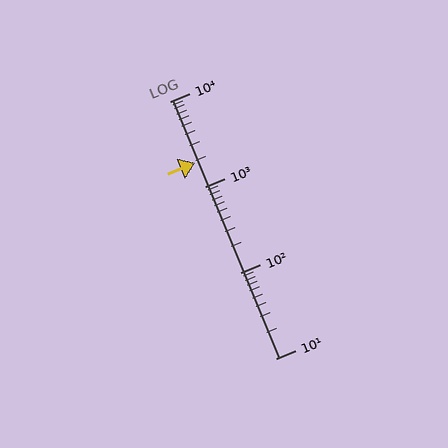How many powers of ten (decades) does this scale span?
The scale spans 3 decades, from 10 to 10000.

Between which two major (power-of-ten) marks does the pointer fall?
The pointer is between 1000 and 10000.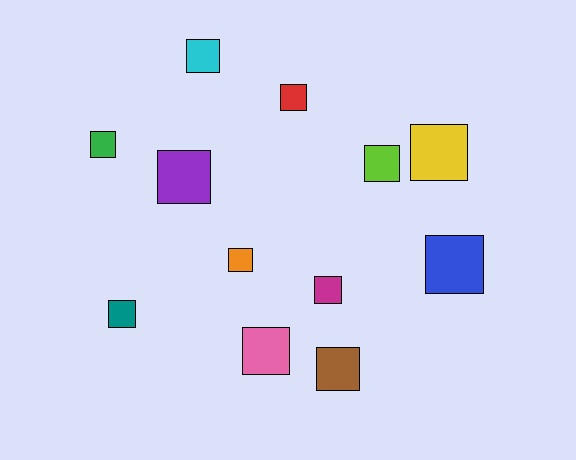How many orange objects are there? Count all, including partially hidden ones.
There is 1 orange object.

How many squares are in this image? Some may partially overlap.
There are 12 squares.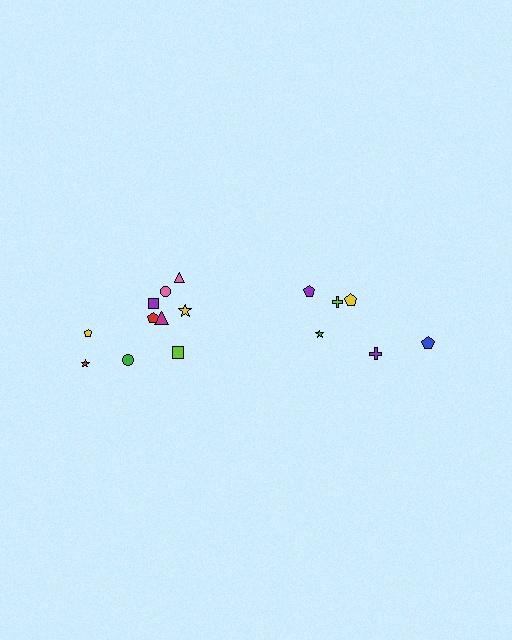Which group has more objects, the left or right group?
The left group.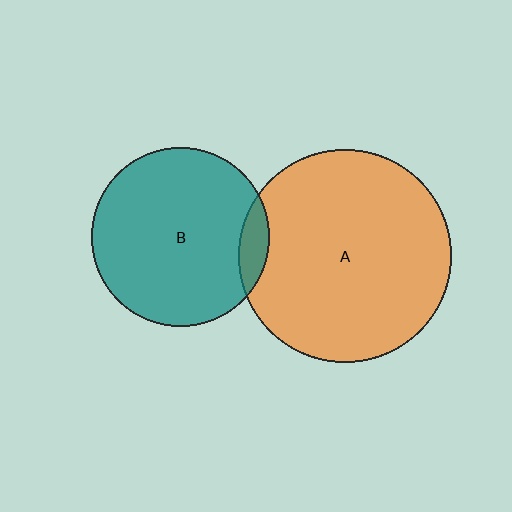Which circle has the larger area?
Circle A (orange).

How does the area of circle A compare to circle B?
Approximately 1.4 times.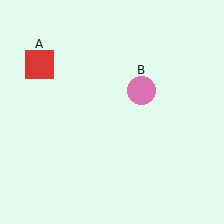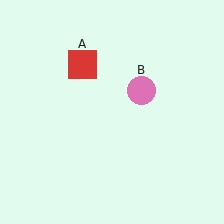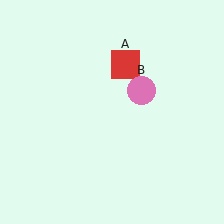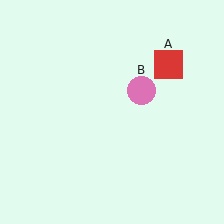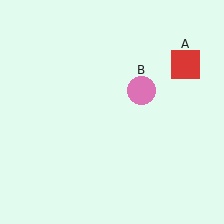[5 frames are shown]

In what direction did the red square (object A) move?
The red square (object A) moved right.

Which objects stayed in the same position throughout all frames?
Pink circle (object B) remained stationary.